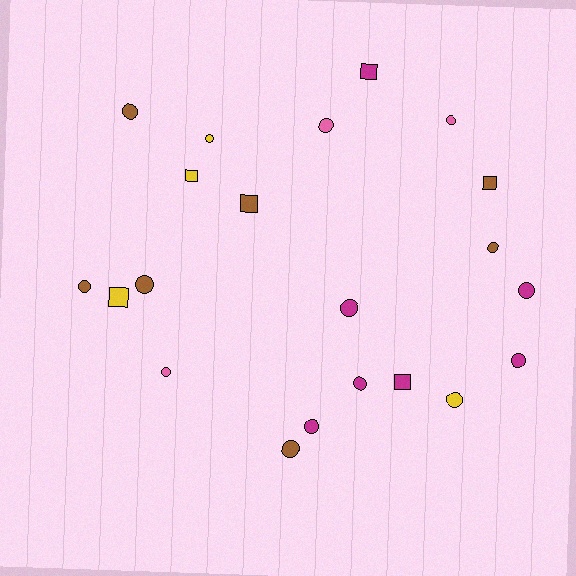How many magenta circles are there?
There are 5 magenta circles.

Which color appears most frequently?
Brown, with 7 objects.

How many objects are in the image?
There are 21 objects.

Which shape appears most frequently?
Circle, with 15 objects.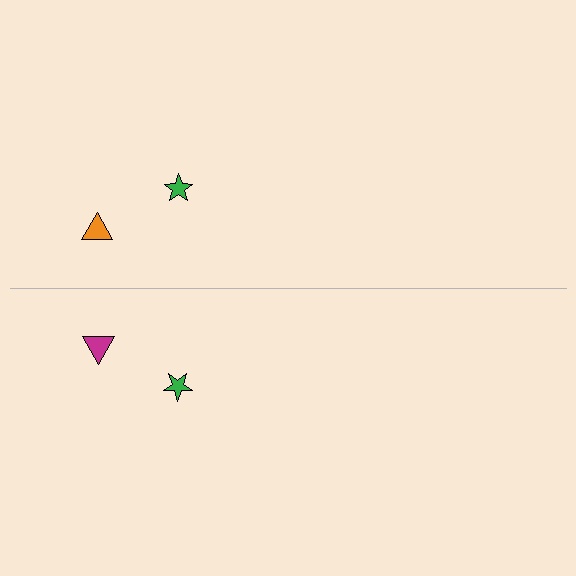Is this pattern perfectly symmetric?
No, the pattern is not perfectly symmetric. The magenta triangle on the bottom side breaks the symmetry — its mirror counterpart is orange.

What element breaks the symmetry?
The magenta triangle on the bottom side breaks the symmetry — its mirror counterpart is orange.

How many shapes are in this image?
There are 4 shapes in this image.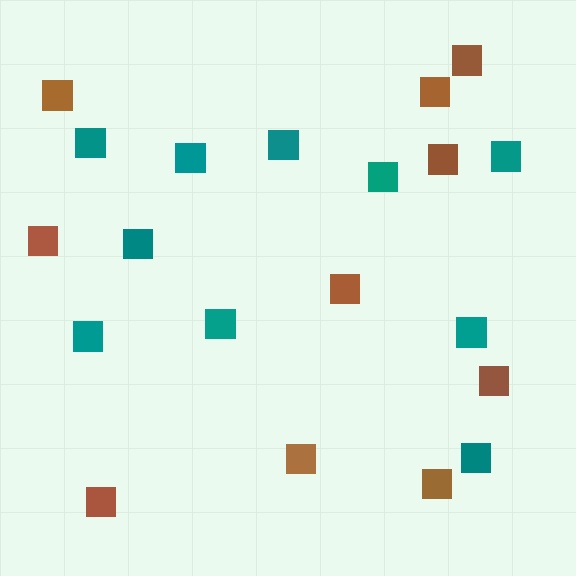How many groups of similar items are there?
There are 2 groups: one group of teal squares (10) and one group of brown squares (10).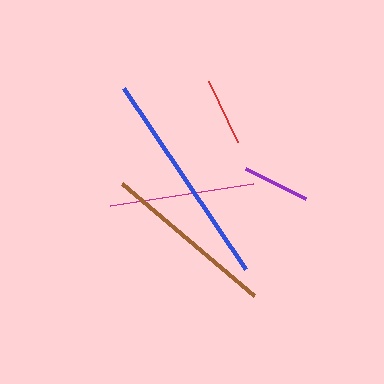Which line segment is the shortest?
The red line is the shortest at approximately 67 pixels.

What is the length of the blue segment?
The blue segment is approximately 218 pixels long.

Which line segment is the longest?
The blue line is the longest at approximately 218 pixels.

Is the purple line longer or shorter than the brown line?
The brown line is longer than the purple line.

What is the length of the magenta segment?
The magenta segment is approximately 145 pixels long.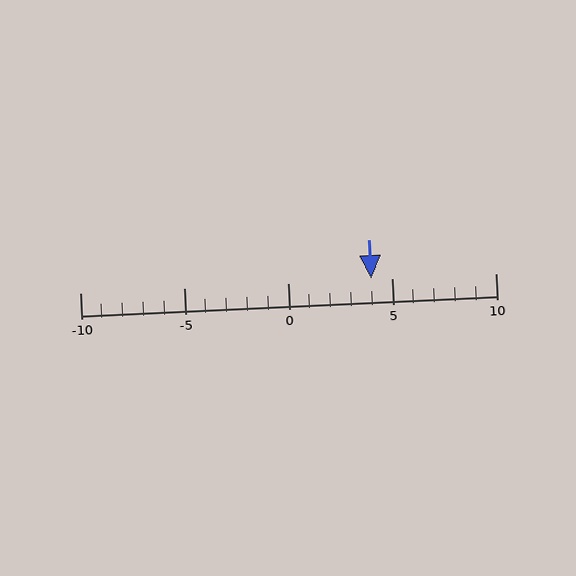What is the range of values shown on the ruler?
The ruler shows values from -10 to 10.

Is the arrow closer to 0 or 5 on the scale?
The arrow is closer to 5.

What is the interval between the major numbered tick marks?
The major tick marks are spaced 5 units apart.